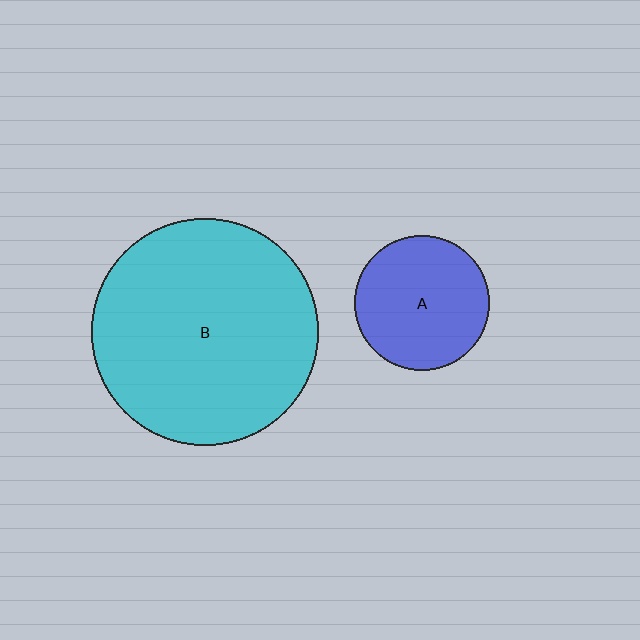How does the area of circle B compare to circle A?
Approximately 2.8 times.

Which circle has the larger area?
Circle B (cyan).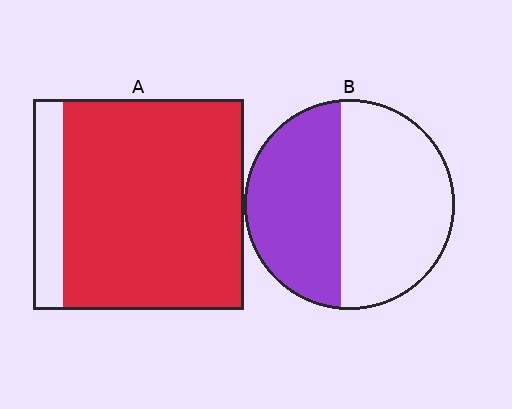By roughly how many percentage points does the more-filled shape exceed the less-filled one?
By roughly 40 percentage points (A over B).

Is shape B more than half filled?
No.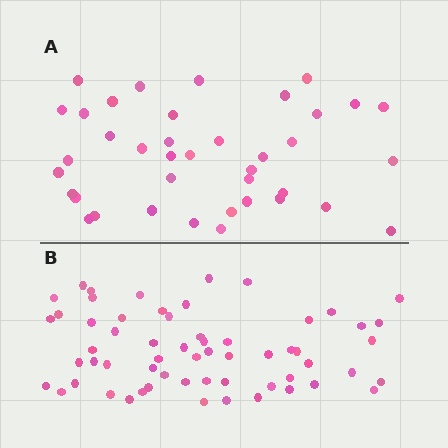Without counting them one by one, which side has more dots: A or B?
Region B (the bottom region) has more dots.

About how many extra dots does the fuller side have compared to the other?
Region B has approximately 20 more dots than region A.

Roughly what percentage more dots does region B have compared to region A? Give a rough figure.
About 55% more.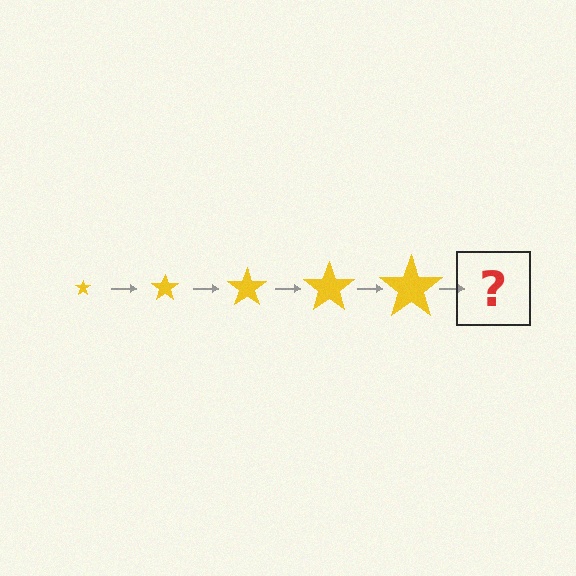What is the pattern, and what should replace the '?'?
The pattern is that the star gets progressively larger each step. The '?' should be a yellow star, larger than the previous one.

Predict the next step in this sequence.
The next step is a yellow star, larger than the previous one.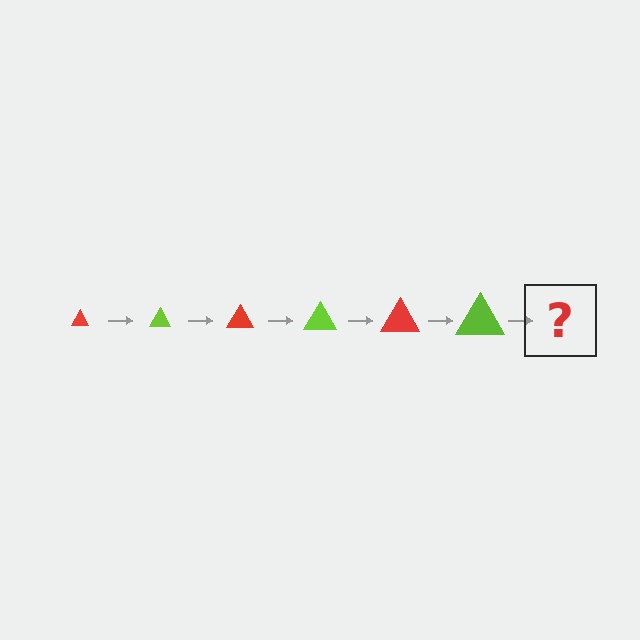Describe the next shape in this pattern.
It should be a red triangle, larger than the previous one.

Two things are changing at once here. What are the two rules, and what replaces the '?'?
The two rules are that the triangle grows larger each step and the color cycles through red and lime. The '?' should be a red triangle, larger than the previous one.